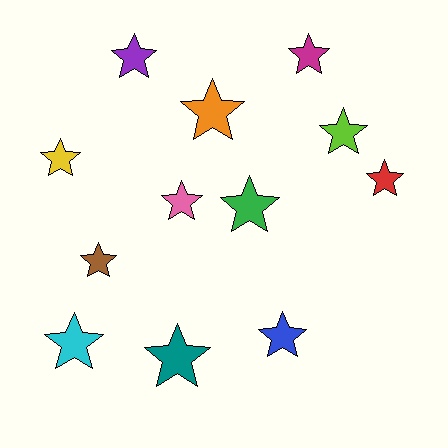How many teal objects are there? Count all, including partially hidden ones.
There is 1 teal object.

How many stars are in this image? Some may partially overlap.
There are 12 stars.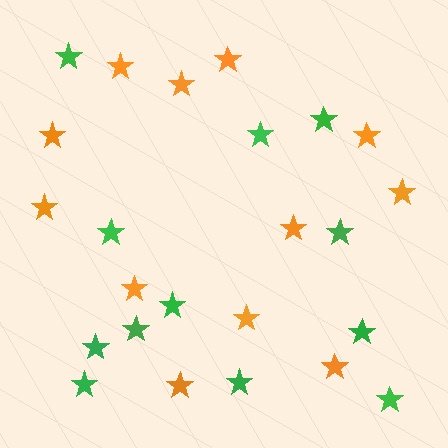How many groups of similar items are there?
There are 2 groups: one group of orange stars (12) and one group of green stars (12).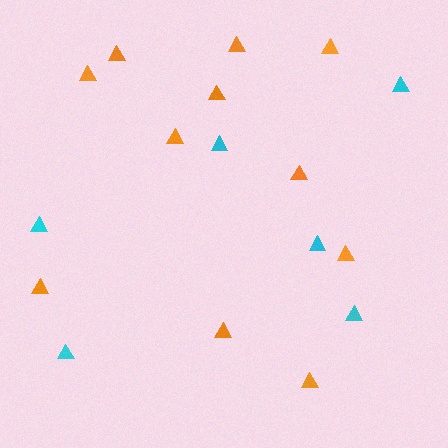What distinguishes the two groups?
There are 2 groups: one group of cyan triangles (6) and one group of orange triangles (11).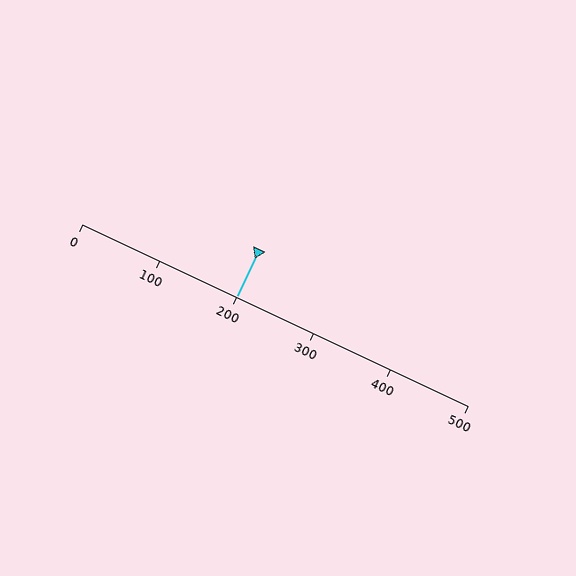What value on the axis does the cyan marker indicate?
The marker indicates approximately 200.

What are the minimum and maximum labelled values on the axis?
The axis runs from 0 to 500.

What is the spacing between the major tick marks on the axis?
The major ticks are spaced 100 apart.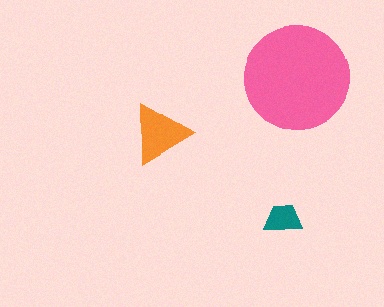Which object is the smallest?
The teal trapezoid.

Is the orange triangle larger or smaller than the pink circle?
Smaller.